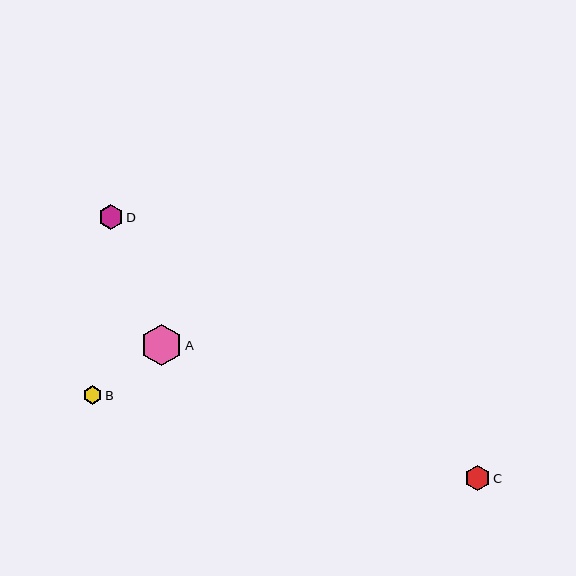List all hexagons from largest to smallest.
From largest to smallest: A, C, D, B.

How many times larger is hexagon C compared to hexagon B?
Hexagon C is approximately 1.4 times the size of hexagon B.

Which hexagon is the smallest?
Hexagon B is the smallest with a size of approximately 19 pixels.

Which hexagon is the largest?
Hexagon A is the largest with a size of approximately 41 pixels.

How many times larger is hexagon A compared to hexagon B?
Hexagon A is approximately 2.2 times the size of hexagon B.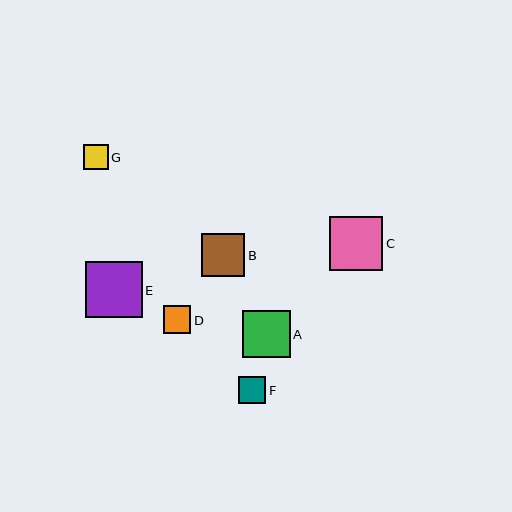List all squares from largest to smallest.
From largest to smallest: E, C, A, B, D, F, G.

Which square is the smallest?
Square G is the smallest with a size of approximately 25 pixels.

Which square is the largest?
Square E is the largest with a size of approximately 56 pixels.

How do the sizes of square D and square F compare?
Square D and square F are approximately the same size.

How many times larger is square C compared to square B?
Square C is approximately 1.3 times the size of square B.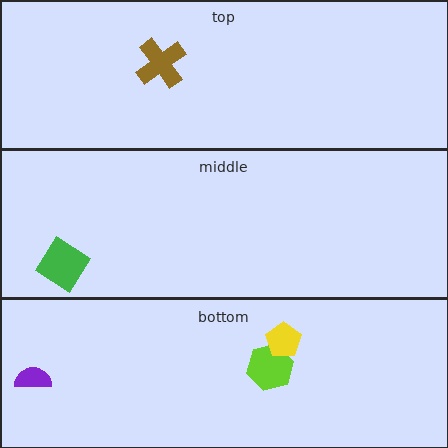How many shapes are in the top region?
1.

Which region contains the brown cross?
The top region.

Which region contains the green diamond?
The middle region.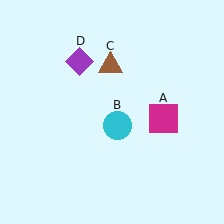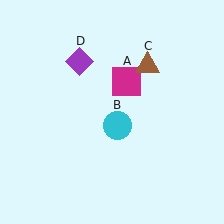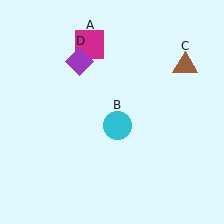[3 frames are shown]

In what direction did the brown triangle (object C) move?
The brown triangle (object C) moved right.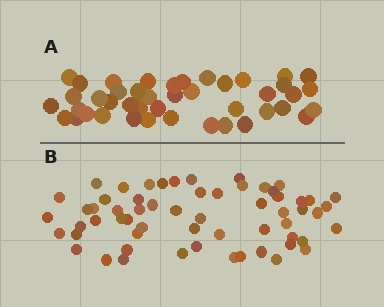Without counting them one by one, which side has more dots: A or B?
Region B (the bottom region) has more dots.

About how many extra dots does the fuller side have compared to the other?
Region B has approximately 15 more dots than region A.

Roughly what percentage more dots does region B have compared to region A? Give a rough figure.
About 40% more.